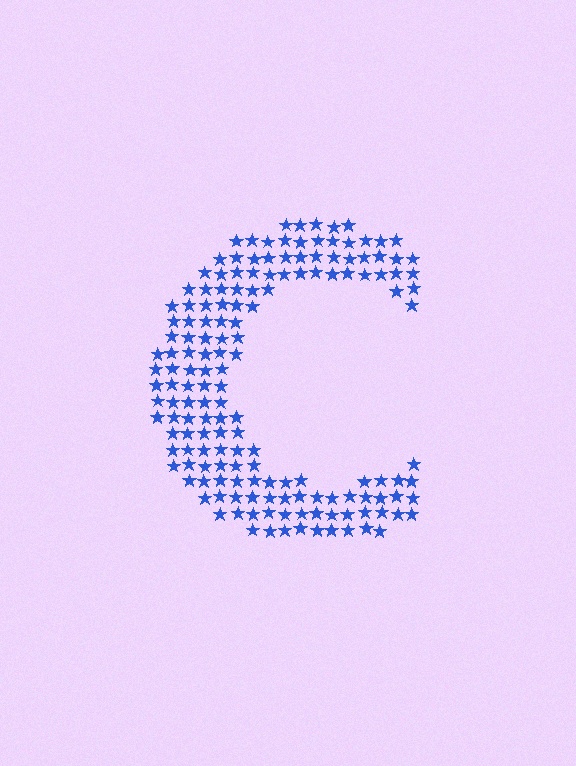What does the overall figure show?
The overall figure shows the letter C.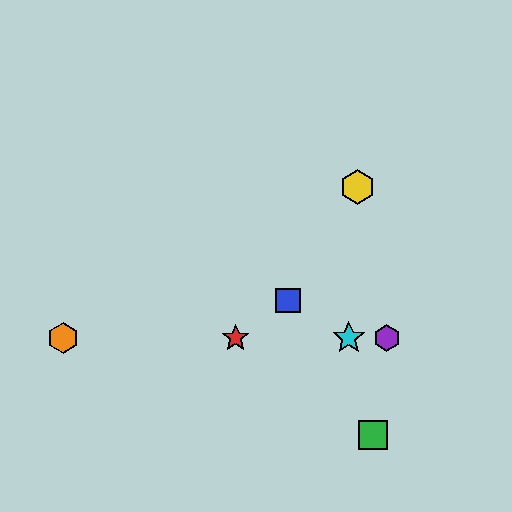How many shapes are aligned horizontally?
4 shapes (the red star, the purple hexagon, the orange hexagon, the cyan star) are aligned horizontally.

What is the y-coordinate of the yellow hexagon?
The yellow hexagon is at y≈187.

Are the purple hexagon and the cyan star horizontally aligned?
Yes, both are at y≈338.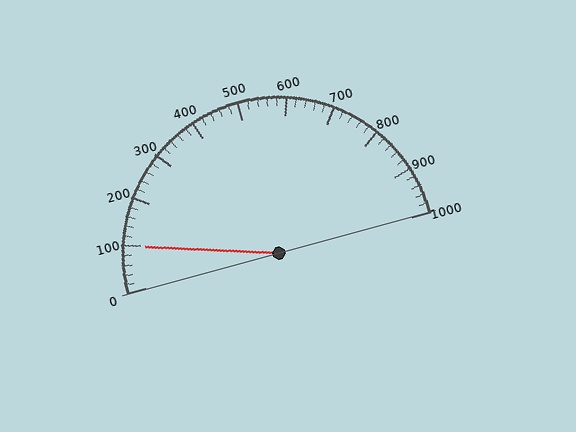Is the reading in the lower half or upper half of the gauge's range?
The reading is in the lower half of the range (0 to 1000).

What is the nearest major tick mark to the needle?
The nearest major tick mark is 100.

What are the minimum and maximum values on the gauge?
The gauge ranges from 0 to 1000.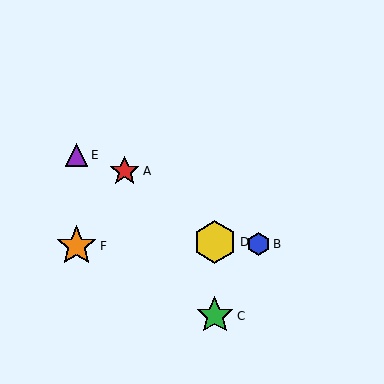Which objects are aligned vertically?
Objects C, D are aligned vertically.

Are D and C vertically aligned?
Yes, both are at x≈215.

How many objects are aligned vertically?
2 objects (C, D) are aligned vertically.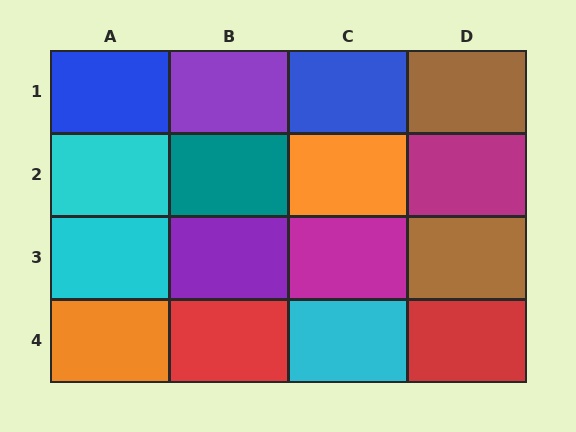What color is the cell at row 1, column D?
Brown.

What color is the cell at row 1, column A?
Blue.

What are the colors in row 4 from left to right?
Orange, red, cyan, red.